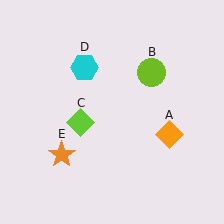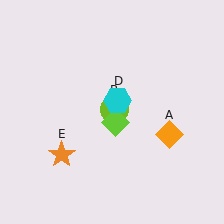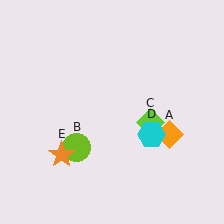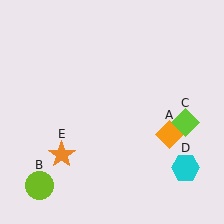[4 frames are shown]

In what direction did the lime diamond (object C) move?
The lime diamond (object C) moved right.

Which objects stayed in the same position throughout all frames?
Orange diamond (object A) and orange star (object E) remained stationary.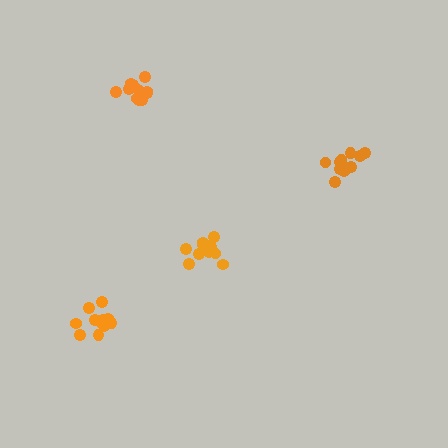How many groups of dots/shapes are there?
There are 4 groups.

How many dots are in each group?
Group 1: 13 dots, Group 2: 11 dots, Group 3: 12 dots, Group 4: 11 dots (47 total).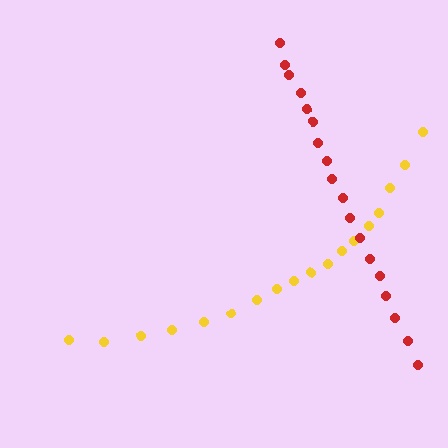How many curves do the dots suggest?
There are 2 distinct paths.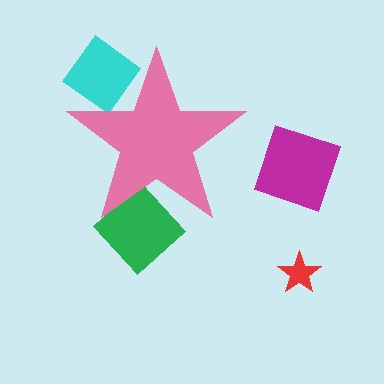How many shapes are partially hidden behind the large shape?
3 shapes are partially hidden.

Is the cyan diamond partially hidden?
Yes, the cyan diamond is partially hidden behind the pink star.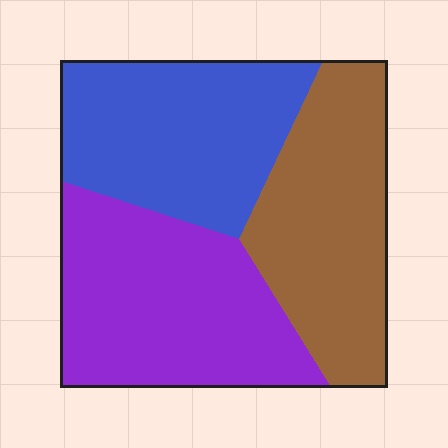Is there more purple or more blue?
Purple.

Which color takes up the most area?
Purple, at roughly 35%.